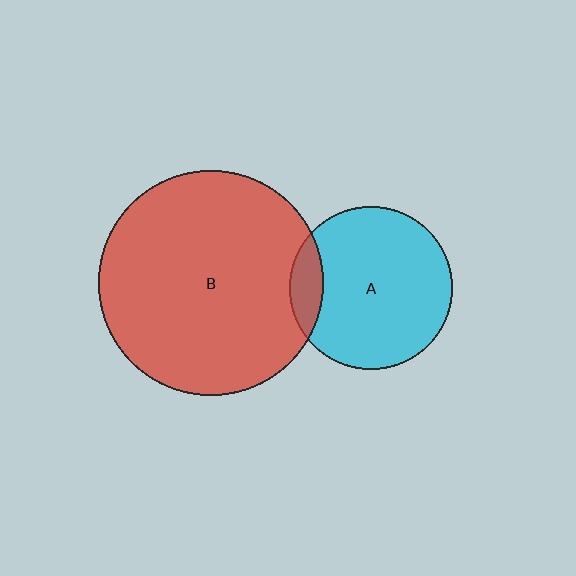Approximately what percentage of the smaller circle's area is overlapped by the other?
Approximately 10%.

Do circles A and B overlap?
Yes.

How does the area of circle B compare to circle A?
Approximately 1.9 times.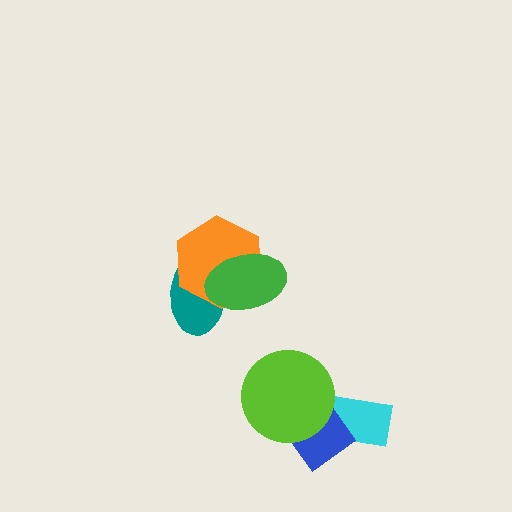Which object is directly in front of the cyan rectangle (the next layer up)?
The blue diamond is directly in front of the cyan rectangle.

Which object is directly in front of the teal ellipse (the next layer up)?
The orange hexagon is directly in front of the teal ellipse.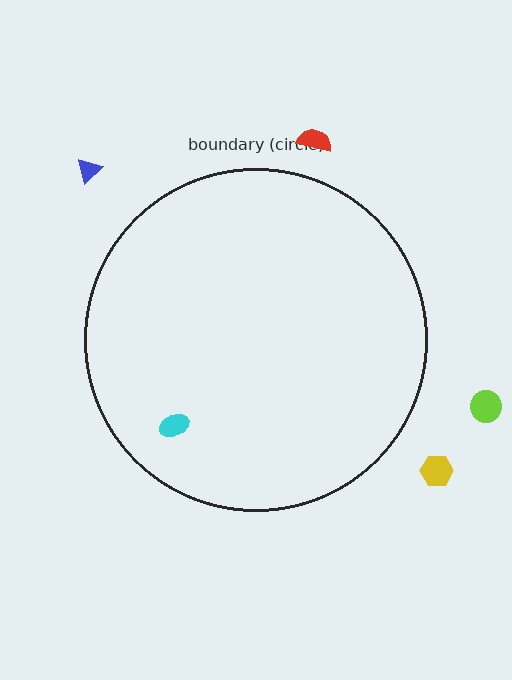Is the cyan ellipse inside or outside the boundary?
Inside.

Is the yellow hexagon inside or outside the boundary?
Outside.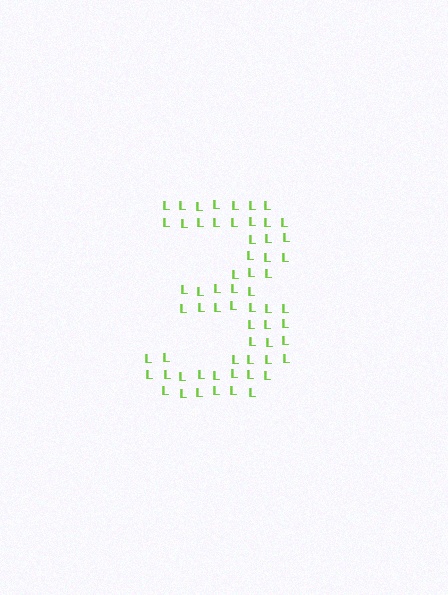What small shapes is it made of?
It is made of small letter L's.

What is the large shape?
The large shape is the digit 3.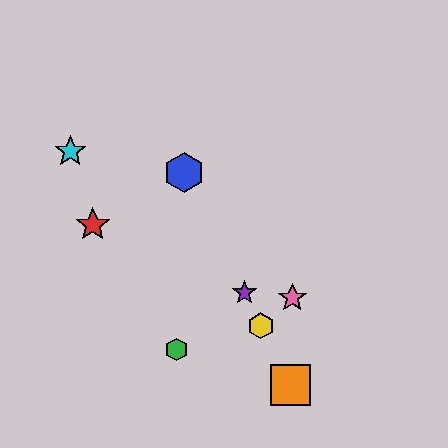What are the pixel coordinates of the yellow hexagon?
The yellow hexagon is at (261, 326).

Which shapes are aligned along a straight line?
The blue hexagon, the yellow hexagon, the purple star, the orange square are aligned along a straight line.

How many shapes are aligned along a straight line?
4 shapes (the blue hexagon, the yellow hexagon, the purple star, the orange square) are aligned along a straight line.